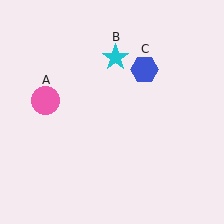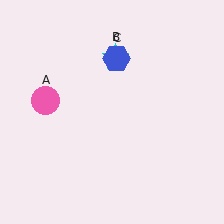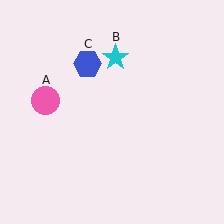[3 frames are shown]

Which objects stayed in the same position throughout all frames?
Pink circle (object A) and cyan star (object B) remained stationary.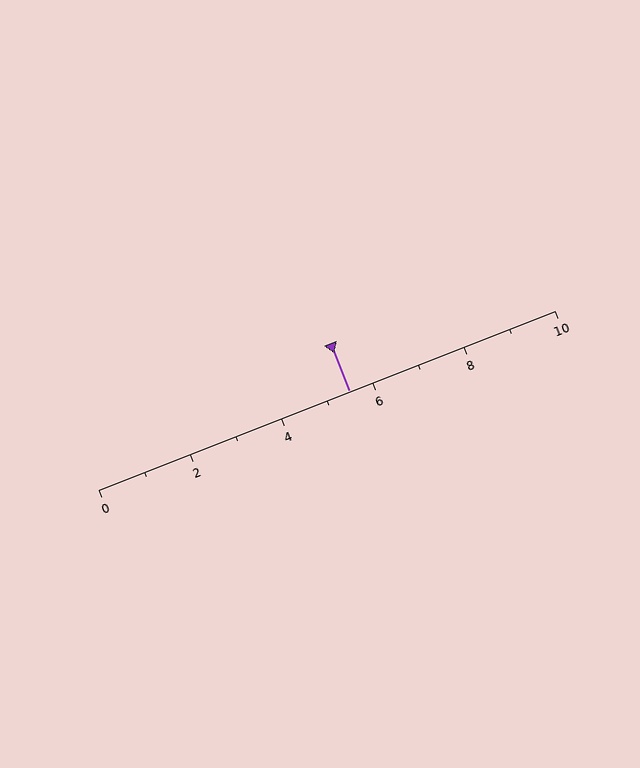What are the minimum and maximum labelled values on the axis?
The axis runs from 0 to 10.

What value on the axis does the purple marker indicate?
The marker indicates approximately 5.5.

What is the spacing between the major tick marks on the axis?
The major ticks are spaced 2 apart.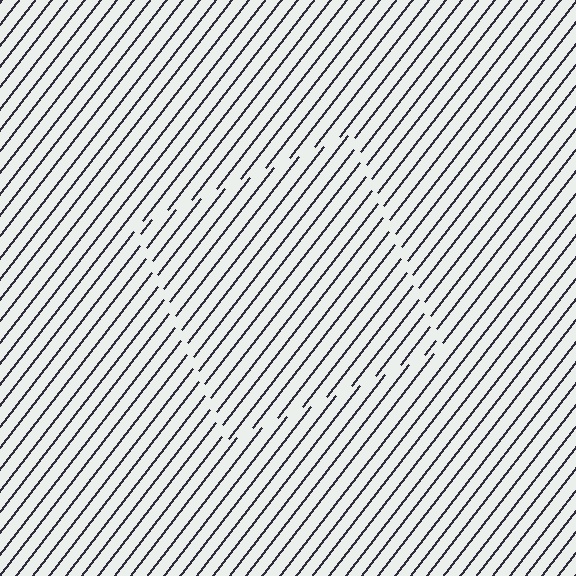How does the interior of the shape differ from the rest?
The interior of the shape contains the same grating, shifted by half a period — the contour is defined by the phase discontinuity where line-ends from the inner and outer gratings abut.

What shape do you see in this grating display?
An illusory square. The interior of the shape contains the same grating, shifted by half a period — the contour is defined by the phase discontinuity where line-ends from the inner and outer gratings abut.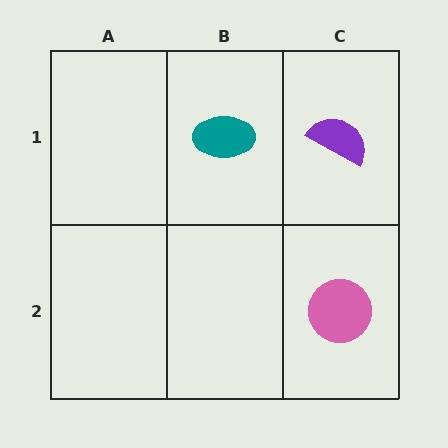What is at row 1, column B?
A teal ellipse.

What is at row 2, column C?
A pink circle.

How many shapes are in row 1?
2 shapes.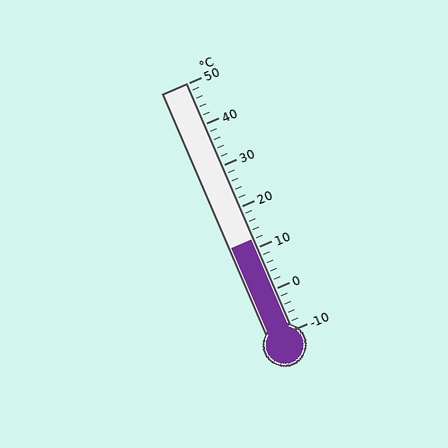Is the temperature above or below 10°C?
The temperature is above 10°C.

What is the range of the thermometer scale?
The thermometer scale ranges from -10°C to 50°C.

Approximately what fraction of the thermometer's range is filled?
The thermometer is filled to approximately 35% of its range.